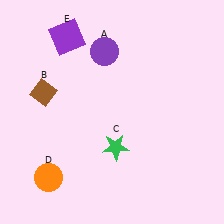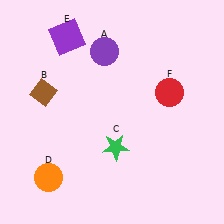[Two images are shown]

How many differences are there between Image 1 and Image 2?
There is 1 difference between the two images.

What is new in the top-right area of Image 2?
A red circle (F) was added in the top-right area of Image 2.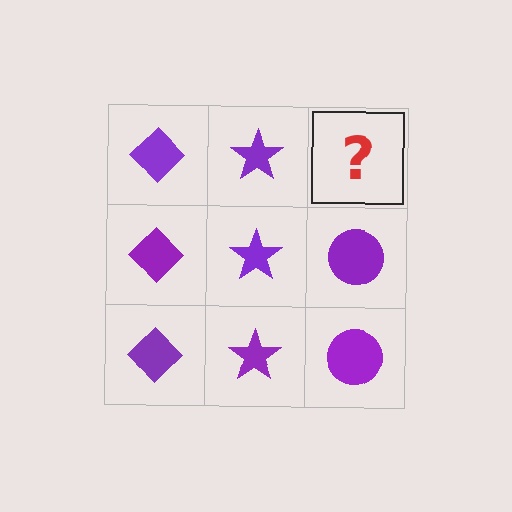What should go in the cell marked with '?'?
The missing cell should contain a purple circle.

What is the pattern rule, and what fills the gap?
The rule is that each column has a consistent shape. The gap should be filled with a purple circle.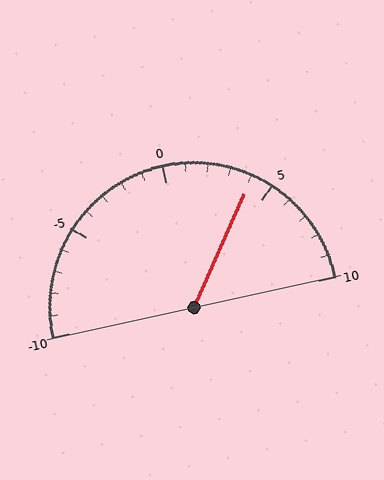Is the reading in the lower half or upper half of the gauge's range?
The reading is in the upper half of the range (-10 to 10).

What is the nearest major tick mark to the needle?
The nearest major tick mark is 5.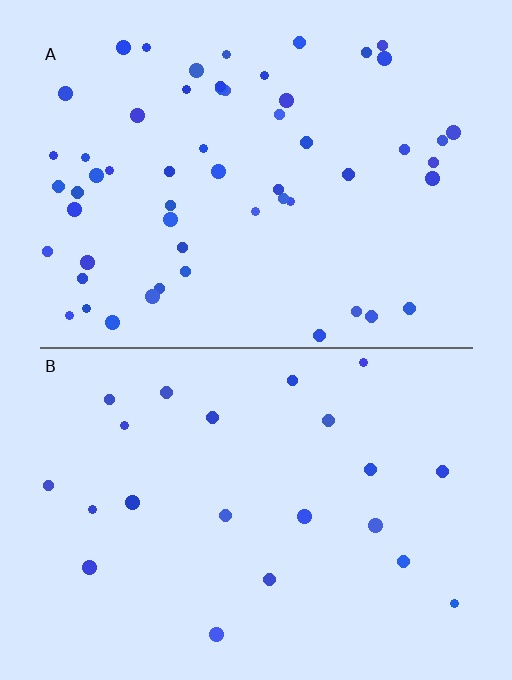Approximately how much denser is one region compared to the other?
Approximately 2.6× — region A over region B.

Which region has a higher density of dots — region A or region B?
A (the top).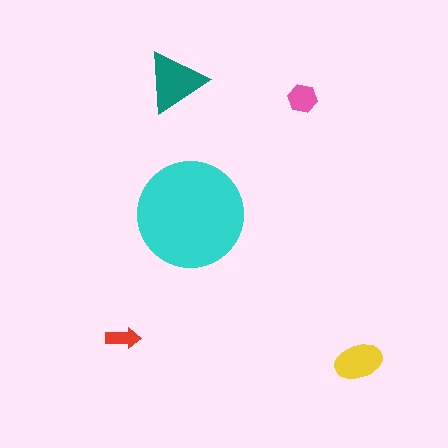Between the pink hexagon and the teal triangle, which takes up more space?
The teal triangle.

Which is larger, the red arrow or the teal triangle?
The teal triangle.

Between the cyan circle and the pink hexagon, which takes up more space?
The cyan circle.